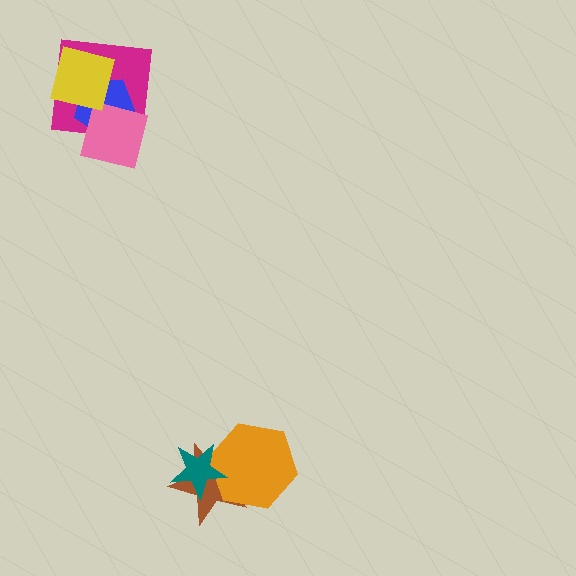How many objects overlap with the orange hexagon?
2 objects overlap with the orange hexagon.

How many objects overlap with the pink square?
3 objects overlap with the pink square.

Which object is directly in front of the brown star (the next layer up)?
The orange hexagon is directly in front of the brown star.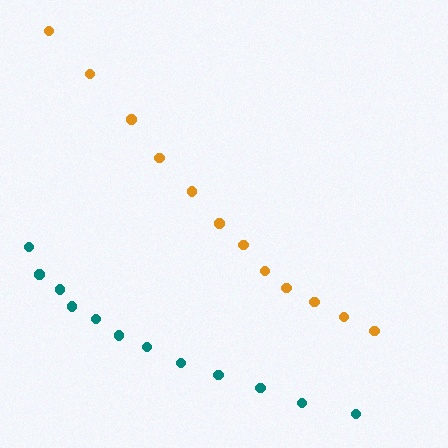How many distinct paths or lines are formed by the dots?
There are 2 distinct paths.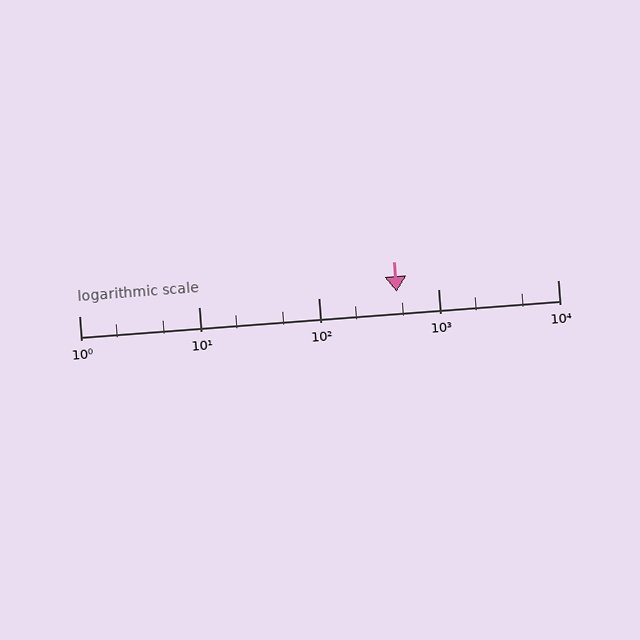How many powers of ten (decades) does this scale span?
The scale spans 4 decades, from 1 to 10000.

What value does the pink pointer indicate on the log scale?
The pointer indicates approximately 450.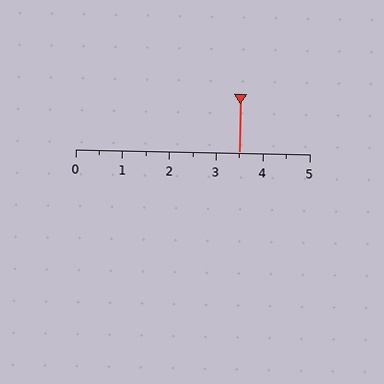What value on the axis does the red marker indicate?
The marker indicates approximately 3.5.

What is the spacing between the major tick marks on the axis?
The major ticks are spaced 1 apart.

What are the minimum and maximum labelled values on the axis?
The axis runs from 0 to 5.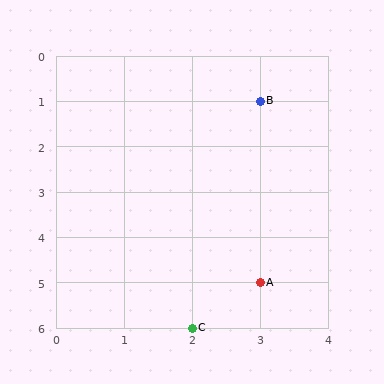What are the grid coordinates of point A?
Point A is at grid coordinates (3, 5).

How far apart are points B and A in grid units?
Points B and A are 4 rows apart.